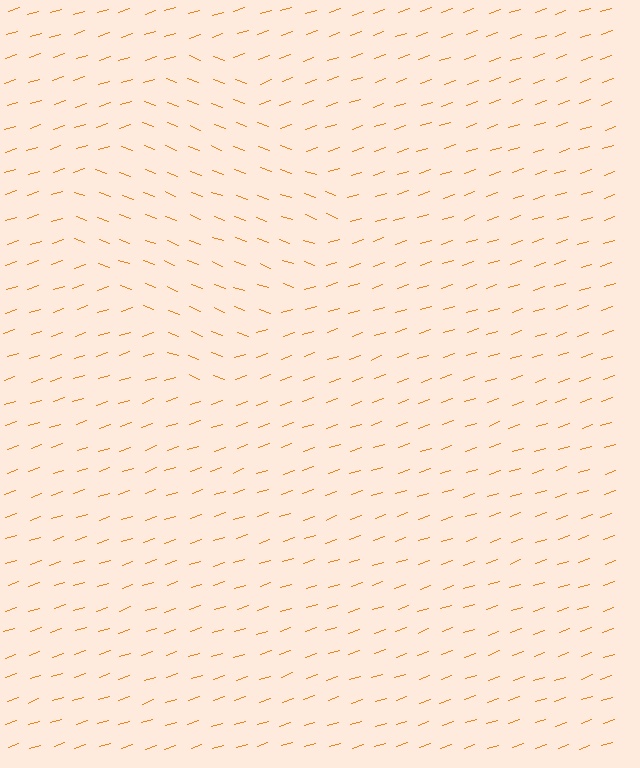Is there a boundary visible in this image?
Yes, there is a texture boundary formed by a change in line orientation.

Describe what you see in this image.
The image is filled with small orange line segments. A diamond region in the image has lines oriented differently from the surrounding lines, creating a visible texture boundary.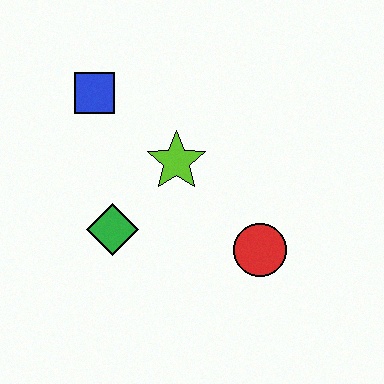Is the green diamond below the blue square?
Yes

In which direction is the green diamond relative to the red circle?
The green diamond is to the left of the red circle.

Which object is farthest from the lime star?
The red circle is farthest from the lime star.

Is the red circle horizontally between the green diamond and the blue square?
No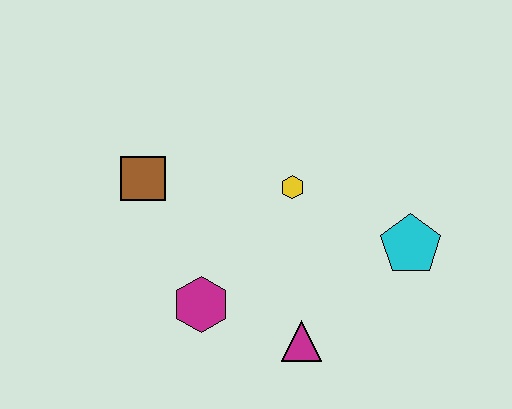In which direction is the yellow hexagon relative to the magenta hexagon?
The yellow hexagon is above the magenta hexagon.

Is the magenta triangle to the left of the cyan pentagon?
Yes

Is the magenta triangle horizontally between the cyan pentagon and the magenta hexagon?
Yes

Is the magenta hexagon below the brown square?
Yes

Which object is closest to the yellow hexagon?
The cyan pentagon is closest to the yellow hexagon.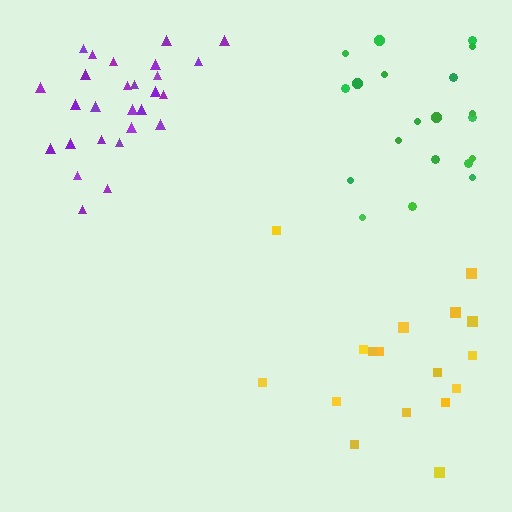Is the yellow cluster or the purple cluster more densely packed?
Purple.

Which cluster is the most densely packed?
Purple.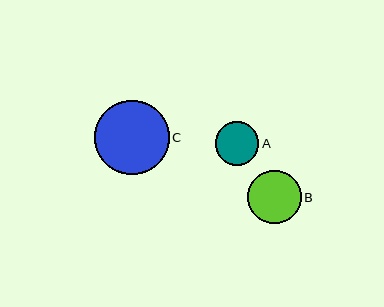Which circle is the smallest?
Circle A is the smallest with a size of approximately 44 pixels.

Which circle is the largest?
Circle C is the largest with a size of approximately 75 pixels.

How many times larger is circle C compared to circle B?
Circle C is approximately 1.4 times the size of circle B.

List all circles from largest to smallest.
From largest to smallest: C, B, A.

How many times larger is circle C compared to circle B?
Circle C is approximately 1.4 times the size of circle B.